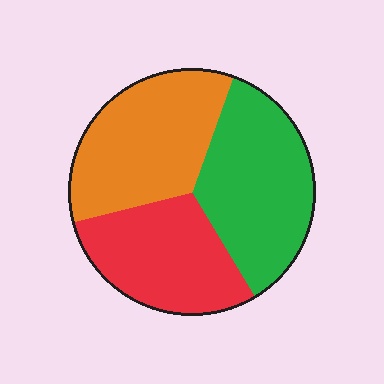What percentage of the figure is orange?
Orange takes up about one third (1/3) of the figure.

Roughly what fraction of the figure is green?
Green covers around 35% of the figure.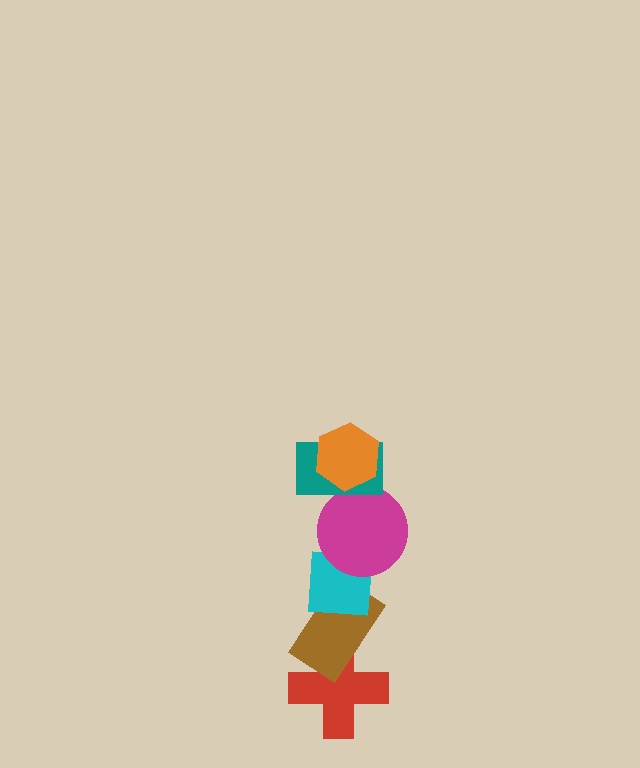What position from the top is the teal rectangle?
The teal rectangle is 2nd from the top.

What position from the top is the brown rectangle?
The brown rectangle is 5th from the top.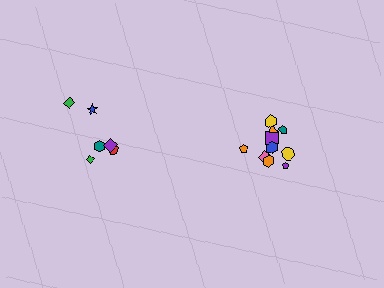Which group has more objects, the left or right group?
The right group.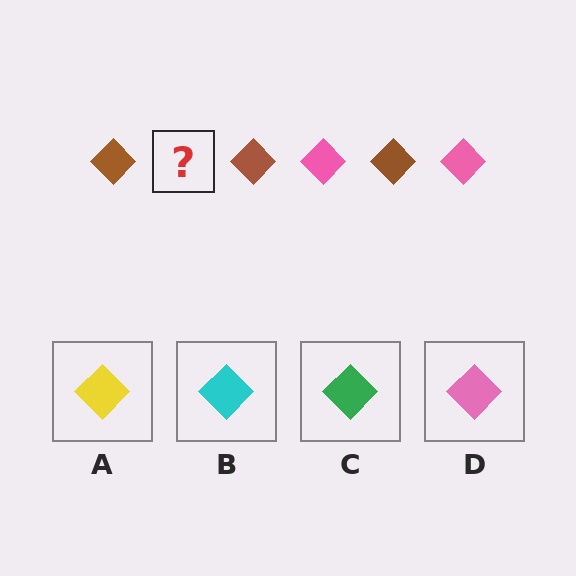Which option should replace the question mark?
Option D.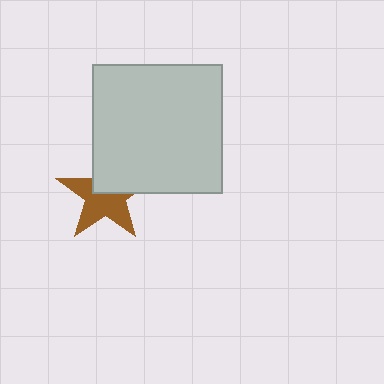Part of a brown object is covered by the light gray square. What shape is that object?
It is a star.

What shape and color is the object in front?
The object in front is a light gray square.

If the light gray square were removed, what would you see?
You would see the complete brown star.